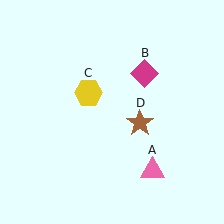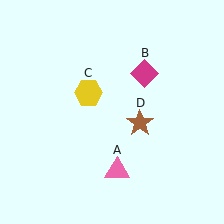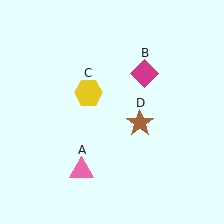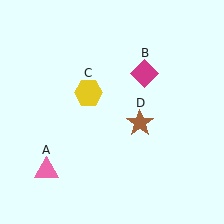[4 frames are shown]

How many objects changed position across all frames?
1 object changed position: pink triangle (object A).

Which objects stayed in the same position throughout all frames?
Magenta diamond (object B) and yellow hexagon (object C) and brown star (object D) remained stationary.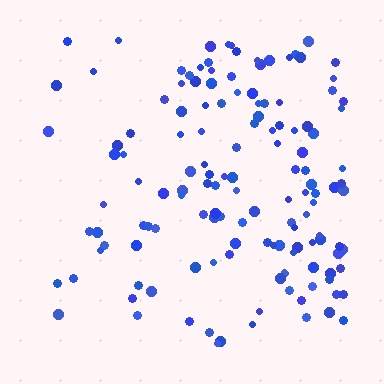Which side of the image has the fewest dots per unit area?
The left.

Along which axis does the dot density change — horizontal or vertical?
Horizontal.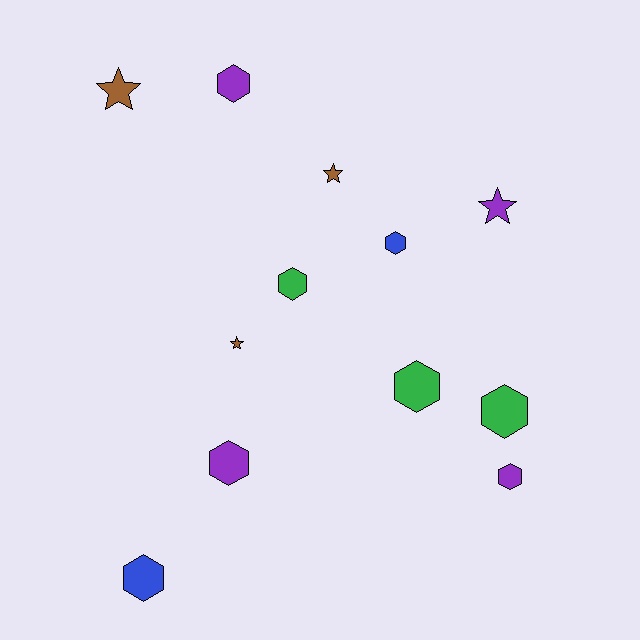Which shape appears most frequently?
Hexagon, with 8 objects.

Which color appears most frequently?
Purple, with 4 objects.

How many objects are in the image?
There are 12 objects.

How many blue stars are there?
There are no blue stars.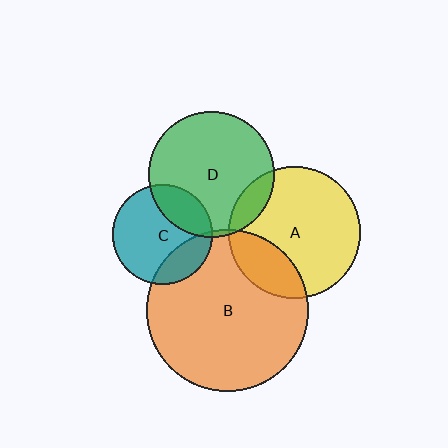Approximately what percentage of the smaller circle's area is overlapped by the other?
Approximately 10%.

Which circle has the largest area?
Circle B (orange).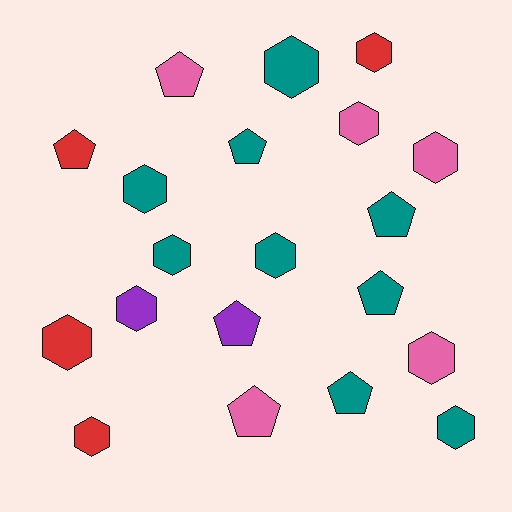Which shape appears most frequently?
Hexagon, with 12 objects.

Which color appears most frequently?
Teal, with 9 objects.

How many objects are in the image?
There are 20 objects.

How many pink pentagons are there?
There are 2 pink pentagons.